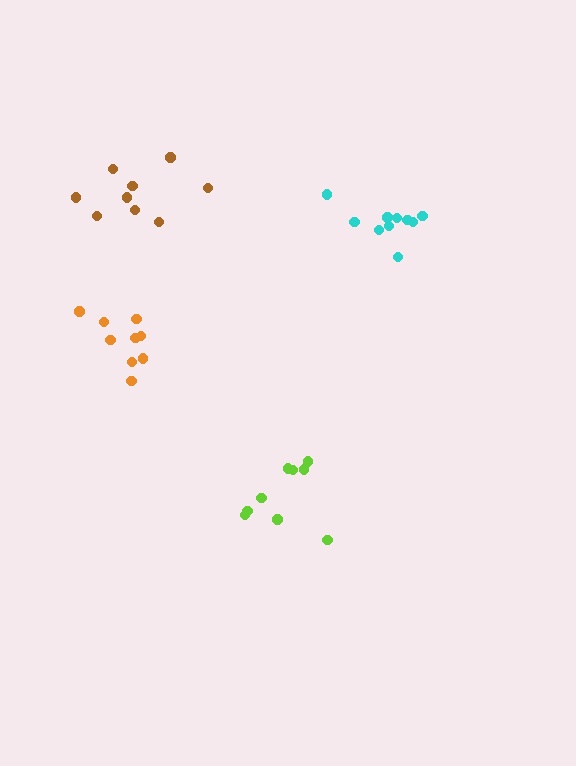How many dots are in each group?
Group 1: 9 dots, Group 2: 9 dots, Group 3: 10 dots, Group 4: 9 dots (37 total).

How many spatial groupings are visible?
There are 4 spatial groupings.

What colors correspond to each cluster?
The clusters are colored: lime, orange, cyan, brown.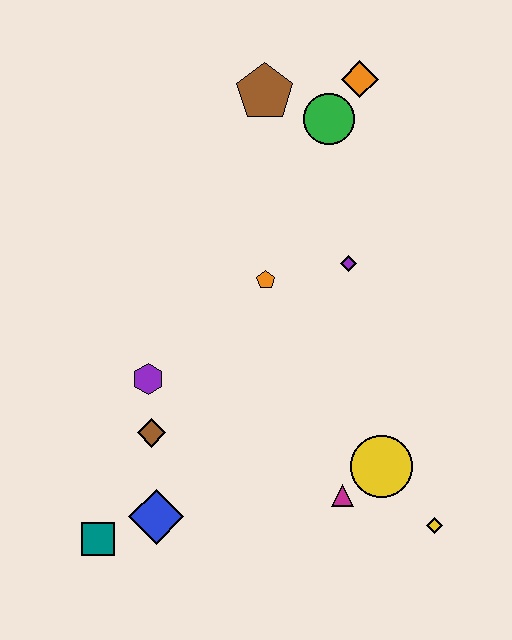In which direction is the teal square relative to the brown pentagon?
The teal square is below the brown pentagon.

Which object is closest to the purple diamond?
The orange pentagon is closest to the purple diamond.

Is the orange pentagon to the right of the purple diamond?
No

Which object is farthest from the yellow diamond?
The brown pentagon is farthest from the yellow diamond.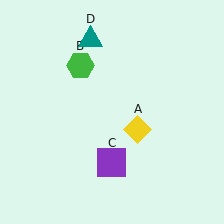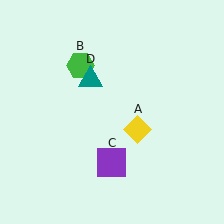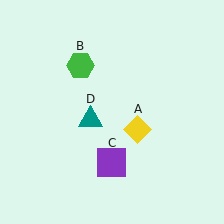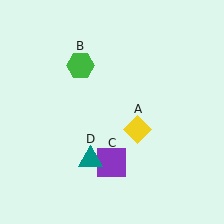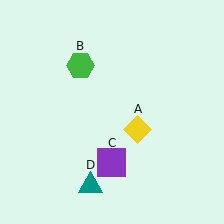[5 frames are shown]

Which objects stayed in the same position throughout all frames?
Yellow diamond (object A) and green hexagon (object B) and purple square (object C) remained stationary.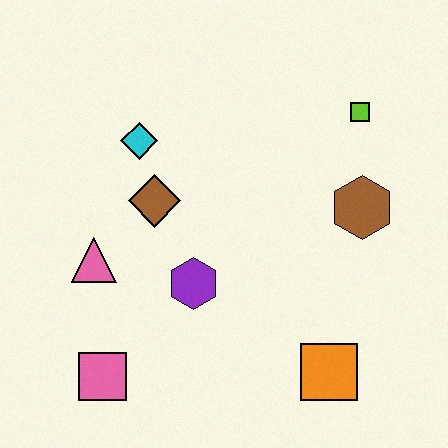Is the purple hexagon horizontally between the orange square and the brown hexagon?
No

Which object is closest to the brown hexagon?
The lime square is closest to the brown hexagon.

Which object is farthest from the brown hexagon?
The pink square is farthest from the brown hexagon.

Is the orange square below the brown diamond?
Yes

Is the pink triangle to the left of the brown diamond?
Yes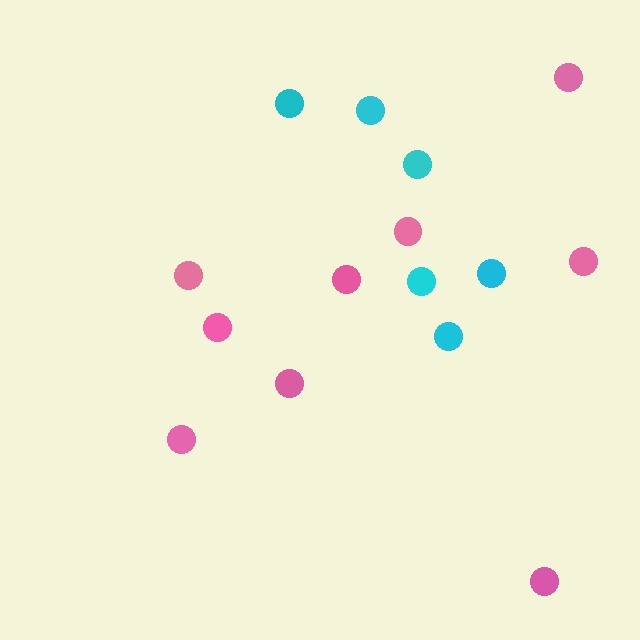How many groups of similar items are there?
There are 2 groups: one group of pink circles (9) and one group of cyan circles (6).